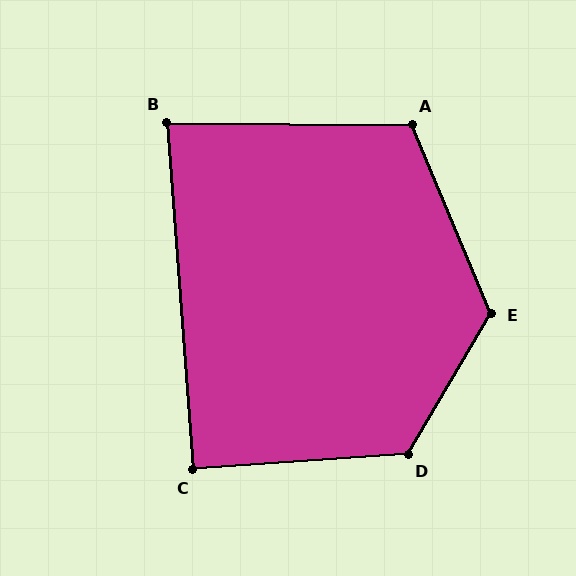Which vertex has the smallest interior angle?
B, at approximately 85 degrees.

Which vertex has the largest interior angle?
E, at approximately 127 degrees.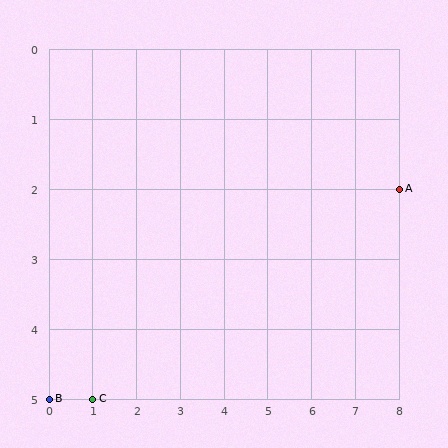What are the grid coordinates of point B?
Point B is at grid coordinates (0, 5).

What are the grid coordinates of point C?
Point C is at grid coordinates (1, 5).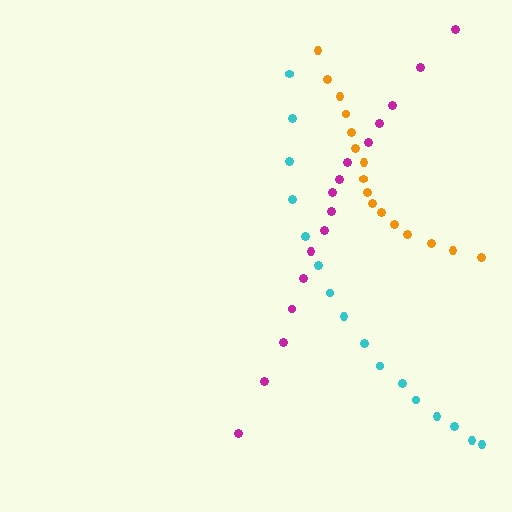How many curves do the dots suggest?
There are 3 distinct paths.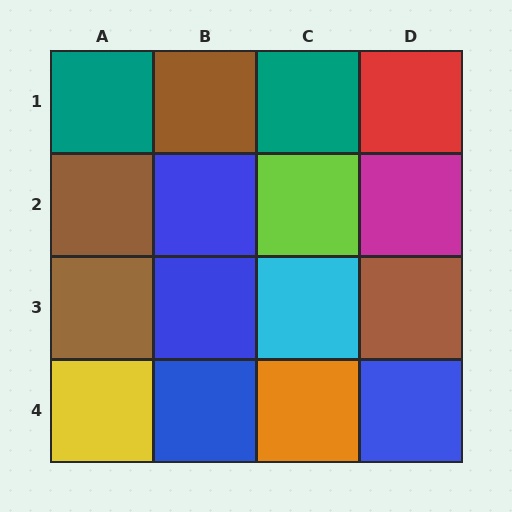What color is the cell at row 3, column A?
Brown.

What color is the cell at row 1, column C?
Teal.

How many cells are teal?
2 cells are teal.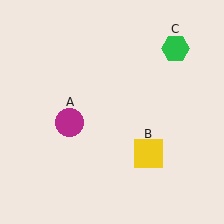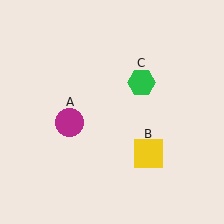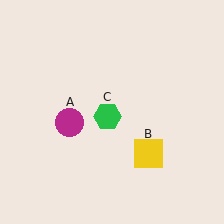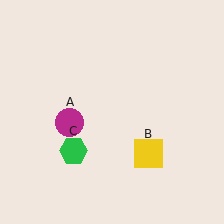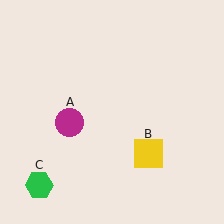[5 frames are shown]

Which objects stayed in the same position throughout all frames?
Magenta circle (object A) and yellow square (object B) remained stationary.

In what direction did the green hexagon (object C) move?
The green hexagon (object C) moved down and to the left.